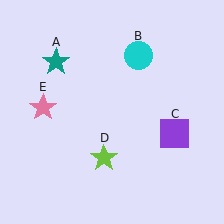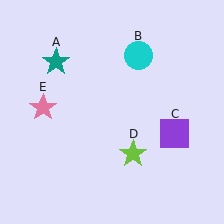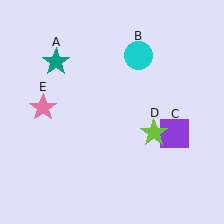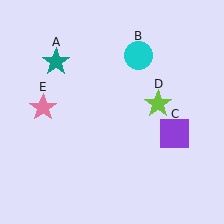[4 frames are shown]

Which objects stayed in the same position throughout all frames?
Teal star (object A) and cyan circle (object B) and purple square (object C) and pink star (object E) remained stationary.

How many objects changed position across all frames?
1 object changed position: lime star (object D).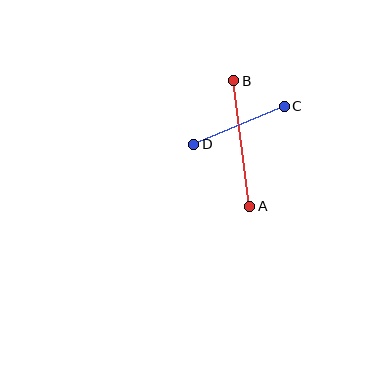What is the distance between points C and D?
The distance is approximately 98 pixels.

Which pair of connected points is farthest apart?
Points A and B are farthest apart.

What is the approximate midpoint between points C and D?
The midpoint is at approximately (239, 125) pixels.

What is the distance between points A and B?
The distance is approximately 126 pixels.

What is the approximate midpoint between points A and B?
The midpoint is at approximately (242, 144) pixels.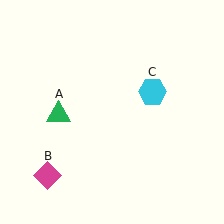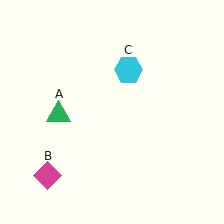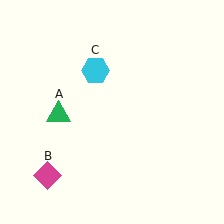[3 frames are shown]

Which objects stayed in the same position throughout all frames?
Green triangle (object A) and magenta diamond (object B) remained stationary.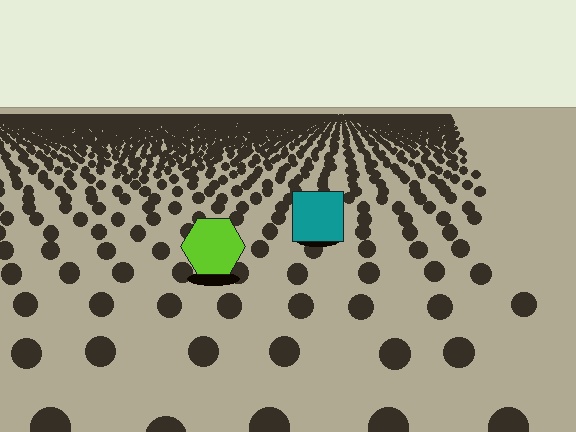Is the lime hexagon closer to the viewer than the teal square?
Yes. The lime hexagon is closer — you can tell from the texture gradient: the ground texture is coarser near it.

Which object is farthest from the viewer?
The teal square is farthest from the viewer. It appears smaller and the ground texture around it is denser.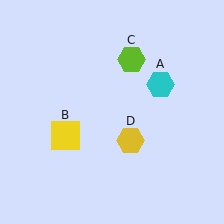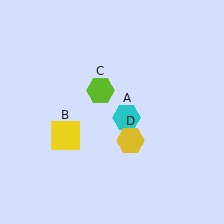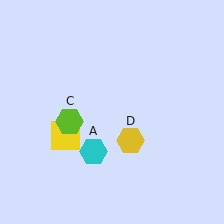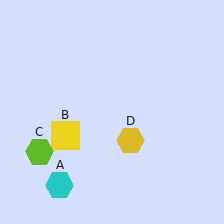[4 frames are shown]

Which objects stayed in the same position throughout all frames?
Yellow square (object B) and yellow hexagon (object D) remained stationary.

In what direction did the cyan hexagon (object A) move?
The cyan hexagon (object A) moved down and to the left.